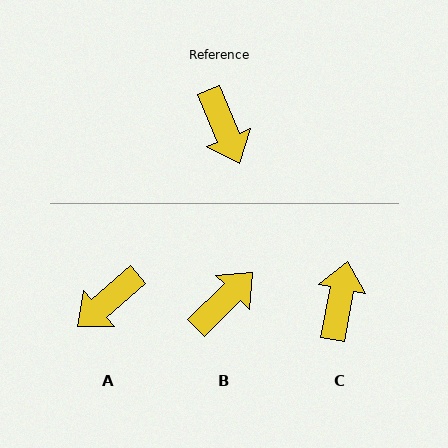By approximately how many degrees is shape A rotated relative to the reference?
Approximately 72 degrees clockwise.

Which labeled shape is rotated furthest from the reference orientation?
C, about 147 degrees away.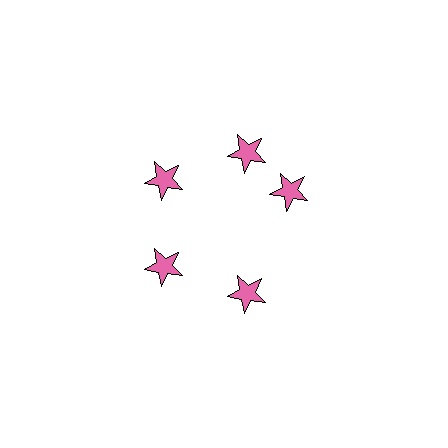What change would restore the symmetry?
The symmetry would be restored by rotating it back into even spacing with its neighbors so that all 5 stars sit at equal angles and equal distance from the center.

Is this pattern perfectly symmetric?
No. The 5 pink stars are arranged in a ring, but one element near the 3 o'clock position is rotated out of alignment along the ring, breaking the 5-fold rotational symmetry.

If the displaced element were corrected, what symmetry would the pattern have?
It would have 5-fold rotational symmetry — the pattern would map onto itself every 72 degrees.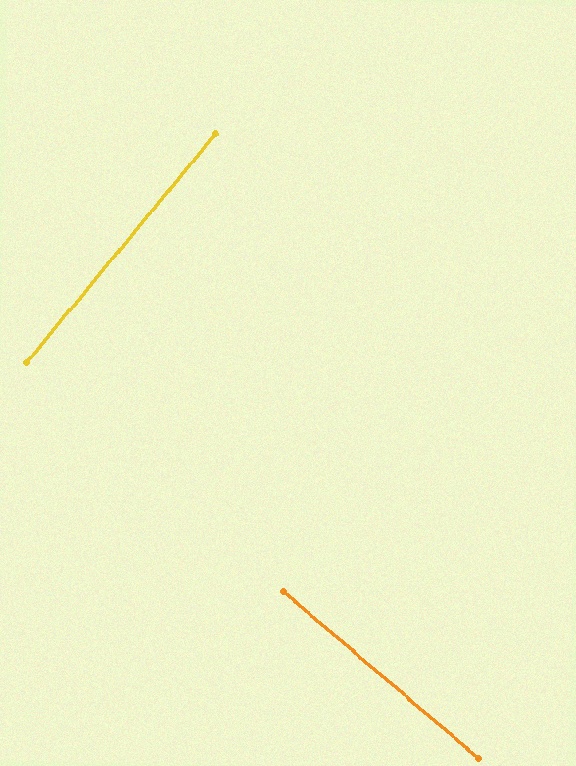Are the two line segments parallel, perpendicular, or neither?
Perpendicular — they meet at approximately 89°.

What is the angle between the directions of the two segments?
Approximately 89 degrees.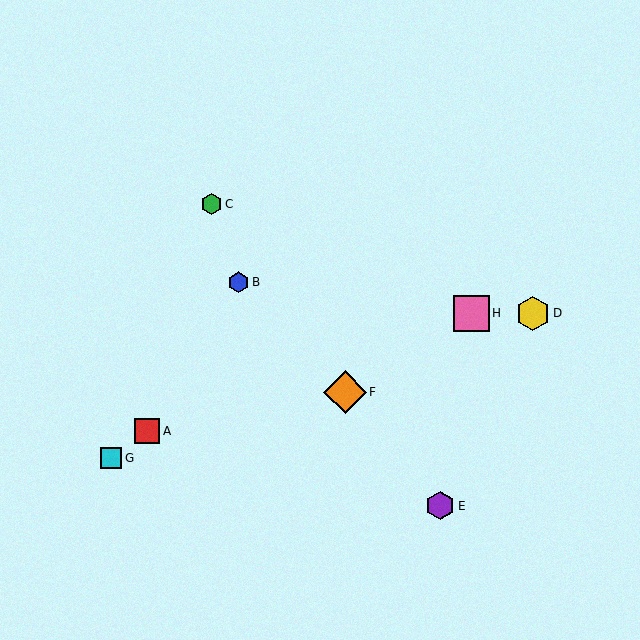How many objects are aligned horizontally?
2 objects (D, H) are aligned horizontally.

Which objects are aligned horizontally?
Objects D, H are aligned horizontally.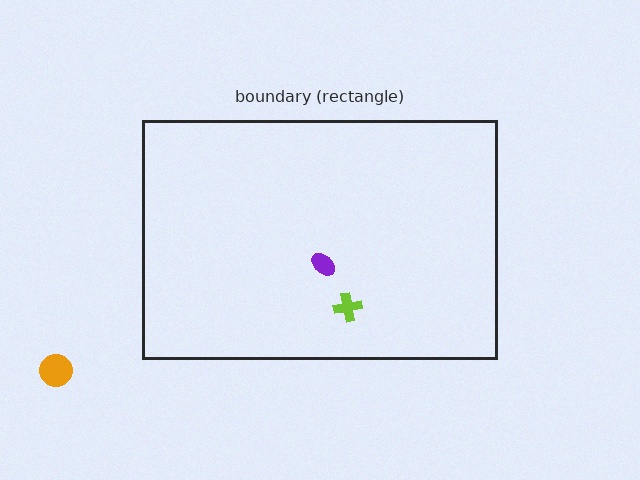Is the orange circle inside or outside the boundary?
Outside.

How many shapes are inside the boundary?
2 inside, 1 outside.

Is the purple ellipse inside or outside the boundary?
Inside.